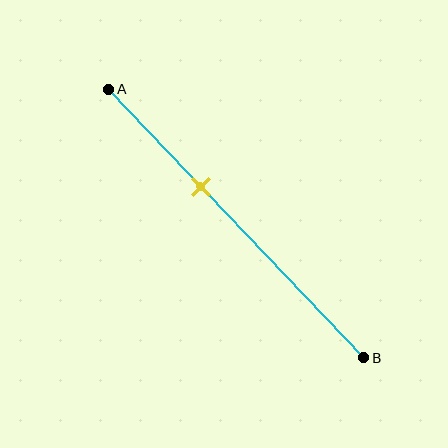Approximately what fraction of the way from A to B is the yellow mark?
The yellow mark is approximately 35% of the way from A to B.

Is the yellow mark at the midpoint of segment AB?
No, the mark is at about 35% from A, not at the 50% midpoint.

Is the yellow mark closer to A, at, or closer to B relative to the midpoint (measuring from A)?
The yellow mark is closer to point A than the midpoint of segment AB.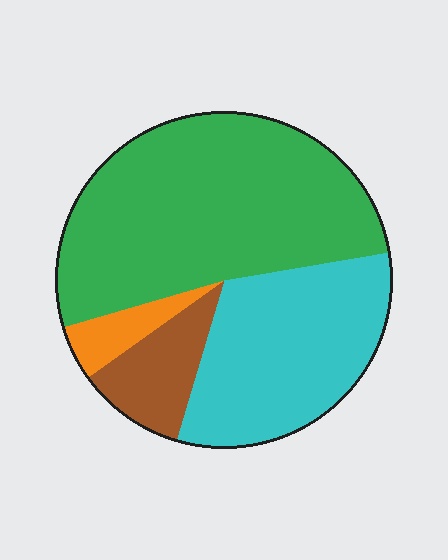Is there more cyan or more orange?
Cyan.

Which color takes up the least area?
Orange, at roughly 5%.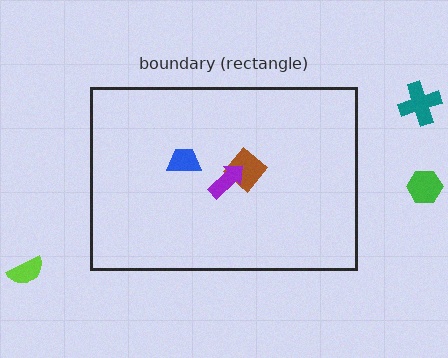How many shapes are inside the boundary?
3 inside, 3 outside.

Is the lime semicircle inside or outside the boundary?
Outside.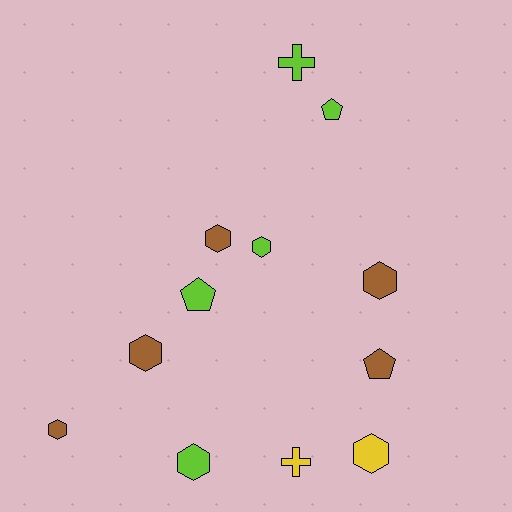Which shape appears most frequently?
Hexagon, with 7 objects.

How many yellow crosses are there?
There is 1 yellow cross.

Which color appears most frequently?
Lime, with 5 objects.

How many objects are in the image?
There are 12 objects.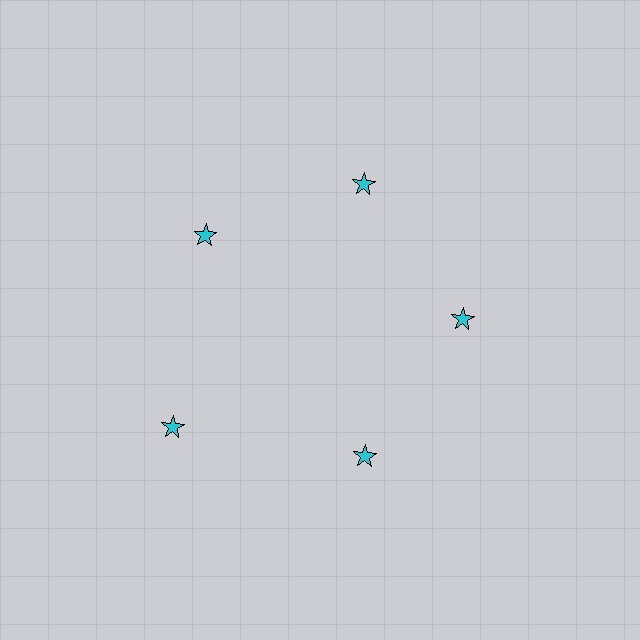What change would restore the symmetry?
The symmetry would be restored by moving it inward, back onto the ring so that all 5 stars sit at equal angles and equal distance from the center.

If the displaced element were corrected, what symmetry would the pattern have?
It would have 5-fold rotational symmetry — the pattern would map onto itself every 72 degrees.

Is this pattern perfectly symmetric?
No. The 5 cyan stars are arranged in a ring, but one element near the 8 o'clock position is pushed outward from the center, breaking the 5-fold rotational symmetry.